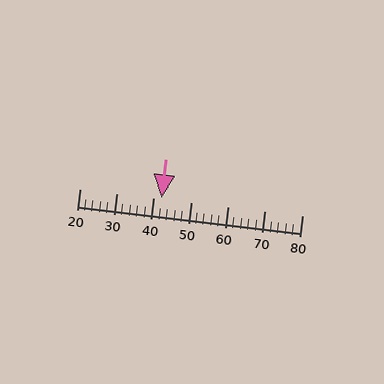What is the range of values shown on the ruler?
The ruler shows values from 20 to 80.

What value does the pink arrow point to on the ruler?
The pink arrow points to approximately 42.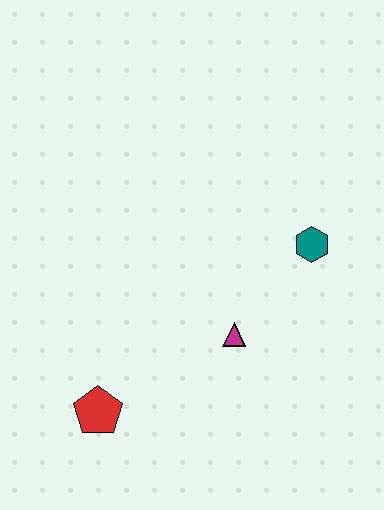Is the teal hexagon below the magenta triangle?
No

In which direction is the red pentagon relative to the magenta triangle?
The red pentagon is to the left of the magenta triangle.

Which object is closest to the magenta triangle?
The teal hexagon is closest to the magenta triangle.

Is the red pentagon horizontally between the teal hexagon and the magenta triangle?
No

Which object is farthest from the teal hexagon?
The red pentagon is farthest from the teal hexagon.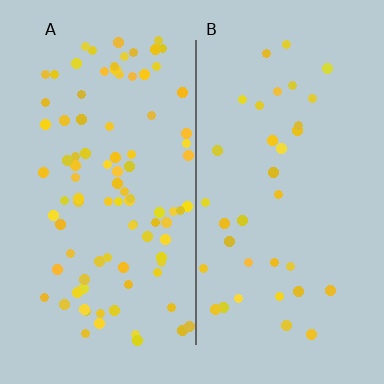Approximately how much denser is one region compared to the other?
Approximately 2.6× — region A over region B.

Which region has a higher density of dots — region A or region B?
A (the left).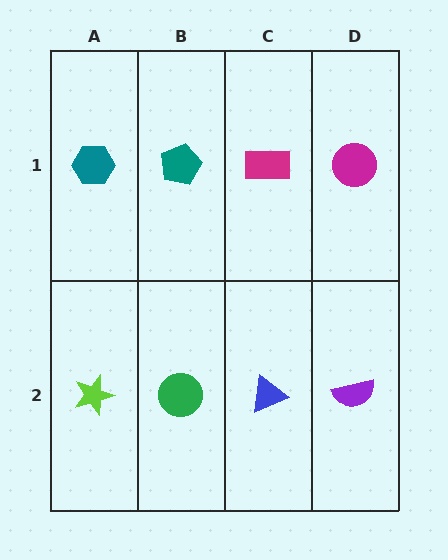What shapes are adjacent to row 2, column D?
A magenta circle (row 1, column D), a blue triangle (row 2, column C).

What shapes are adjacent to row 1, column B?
A green circle (row 2, column B), a teal hexagon (row 1, column A), a magenta rectangle (row 1, column C).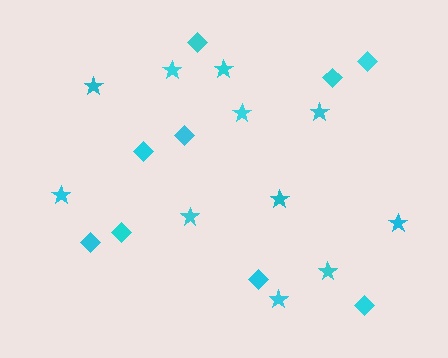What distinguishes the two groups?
There are 2 groups: one group of stars (11) and one group of diamonds (9).